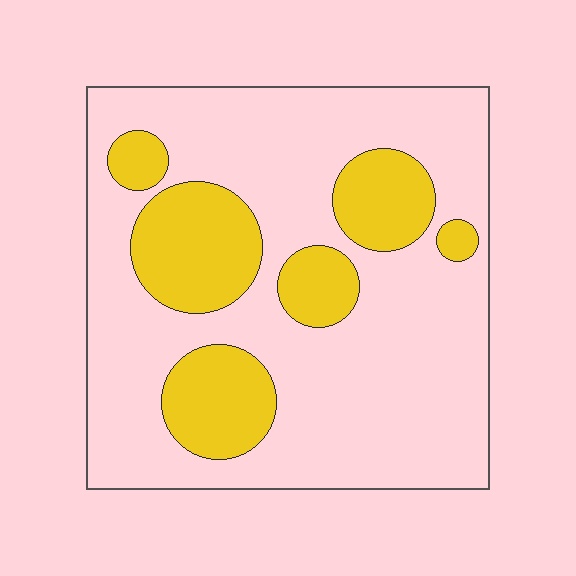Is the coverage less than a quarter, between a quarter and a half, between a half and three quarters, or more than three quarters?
Between a quarter and a half.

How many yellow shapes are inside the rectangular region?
6.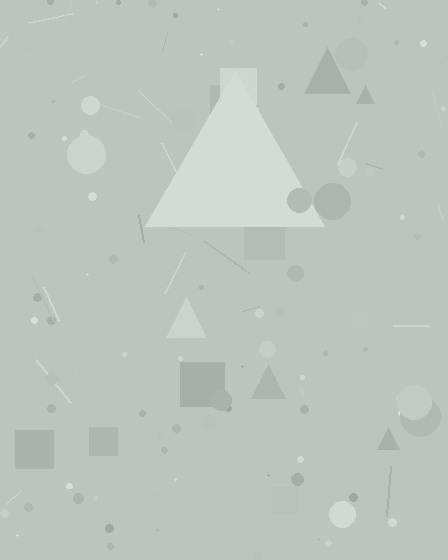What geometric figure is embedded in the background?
A triangle is embedded in the background.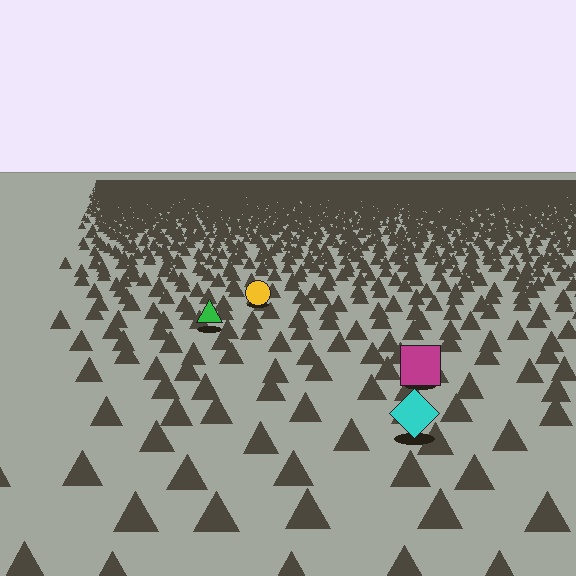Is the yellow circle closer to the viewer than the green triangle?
No. The green triangle is closer — you can tell from the texture gradient: the ground texture is coarser near it.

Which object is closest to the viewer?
The cyan diamond is closest. The texture marks near it are larger and more spread out.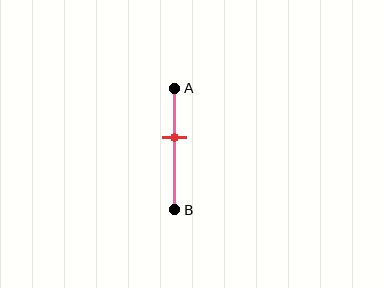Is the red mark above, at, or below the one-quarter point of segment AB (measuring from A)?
The red mark is below the one-quarter point of segment AB.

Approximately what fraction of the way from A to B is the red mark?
The red mark is approximately 40% of the way from A to B.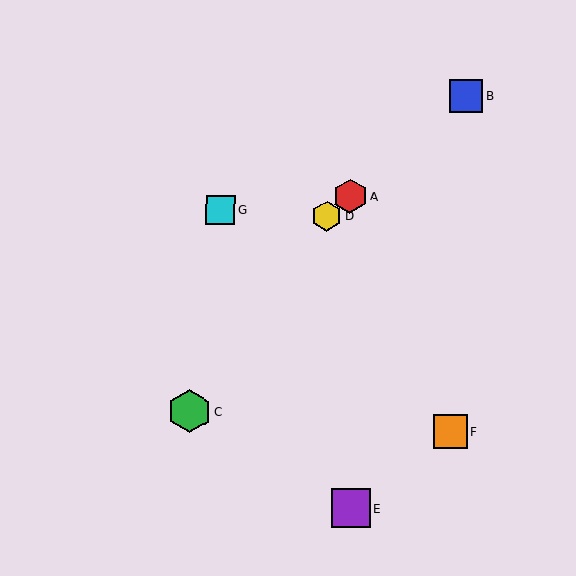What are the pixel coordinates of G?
Object G is at (221, 210).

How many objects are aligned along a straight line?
3 objects (A, B, D) are aligned along a straight line.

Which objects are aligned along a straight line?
Objects A, B, D are aligned along a straight line.